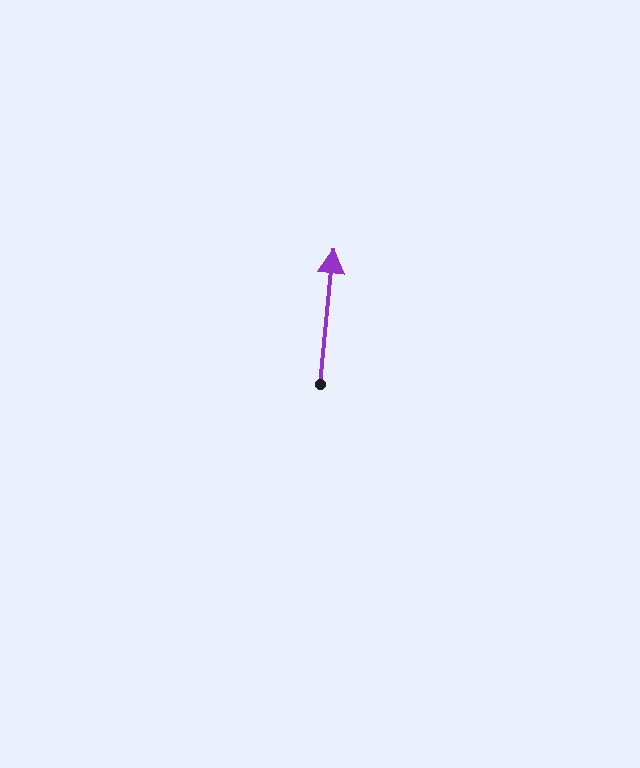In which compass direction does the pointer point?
North.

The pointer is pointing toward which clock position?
Roughly 12 o'clock.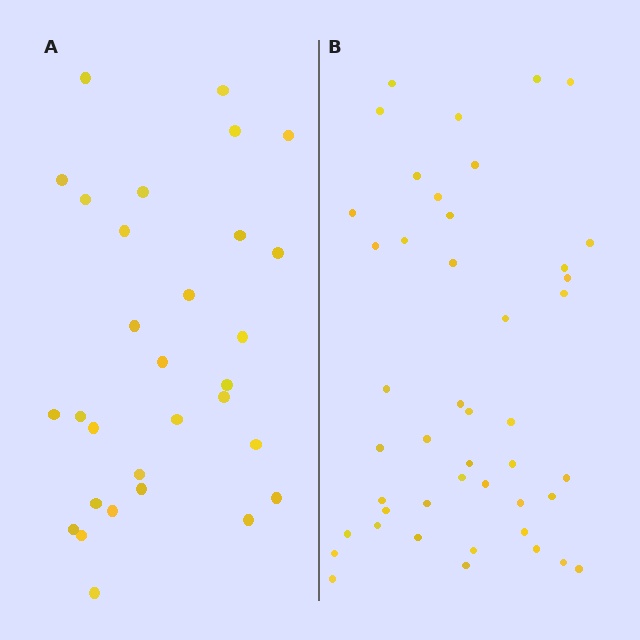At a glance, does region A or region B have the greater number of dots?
Region B (the right region) has more dots.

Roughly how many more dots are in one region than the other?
Region B has approximately 15 more dots than region A.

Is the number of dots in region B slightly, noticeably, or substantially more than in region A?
Region B has substantially more. The ratio is roughly 1.5 to 1.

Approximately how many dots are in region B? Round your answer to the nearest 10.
About 40 dots. (The exact count is 45, which rounds to 40.)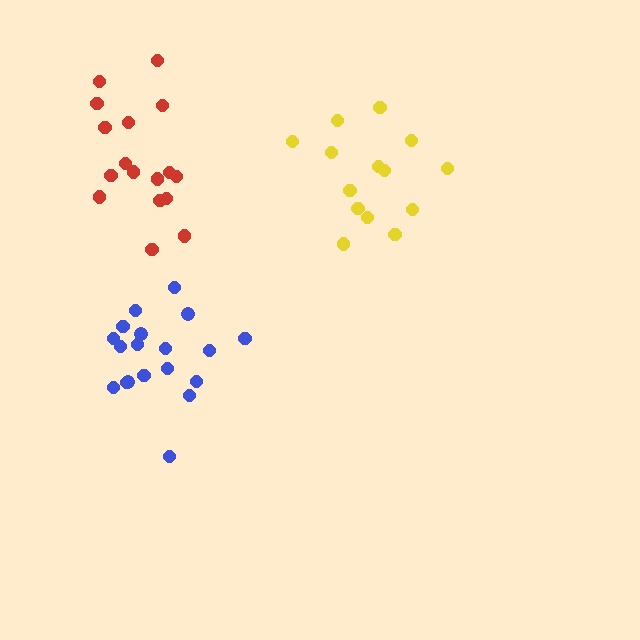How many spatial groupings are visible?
There are 3 spatial groupings.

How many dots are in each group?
Group 1: 14 dots, Group 2: 19 dots, Group 3: 17 dots (50 total).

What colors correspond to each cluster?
The clusters are colored: yellow, blue, red.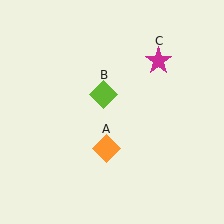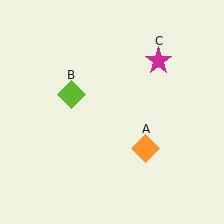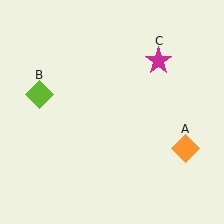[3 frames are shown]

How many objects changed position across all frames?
2 objects changed position: orange diamond (object A), lime diamond (object B).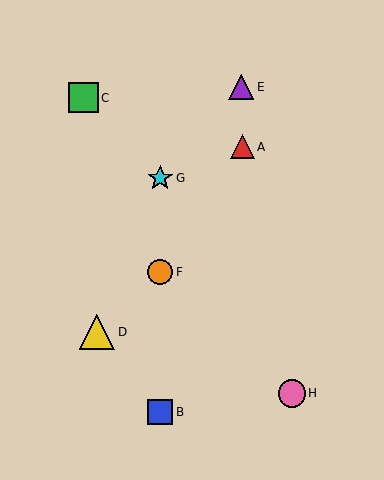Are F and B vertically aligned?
Yes, both are at x≈160.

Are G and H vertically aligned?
No, G is at x≈160 and H is at x≈292.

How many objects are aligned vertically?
3 objects (B, F, G) are aligned vertically.